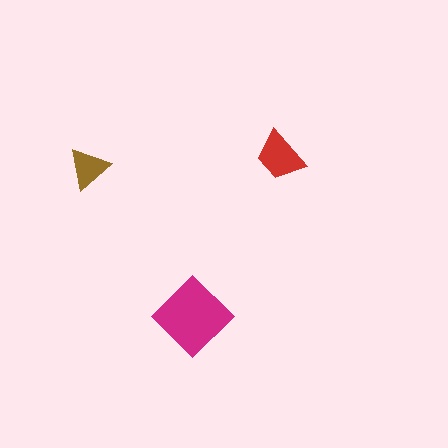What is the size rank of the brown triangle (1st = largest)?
3rd.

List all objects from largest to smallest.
The magenta diamond, the red trapezoid, the brown triangle.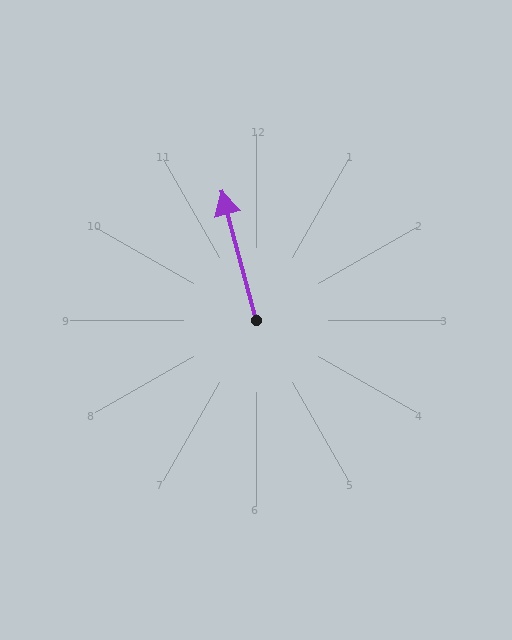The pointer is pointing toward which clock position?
Roughly 12 o'clock.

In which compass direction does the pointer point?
North.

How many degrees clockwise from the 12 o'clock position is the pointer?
Approximately 345 degrees.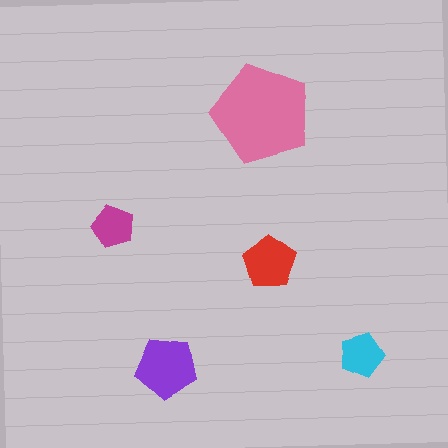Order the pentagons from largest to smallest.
the pink one, the purple one, the red one, the cyan one, the magenta one.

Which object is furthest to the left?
The magenta pentagon is leftmost.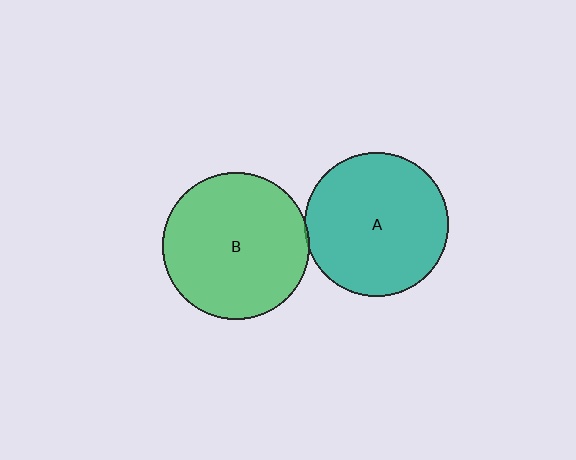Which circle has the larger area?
Circle B (green).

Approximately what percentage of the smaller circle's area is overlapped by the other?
Approximately 5%.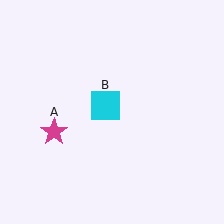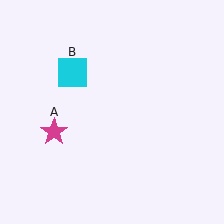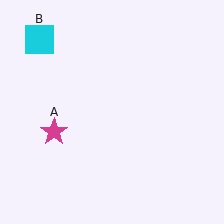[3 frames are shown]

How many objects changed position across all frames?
1 object changed position: cyan square (object B).